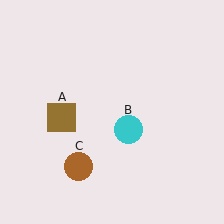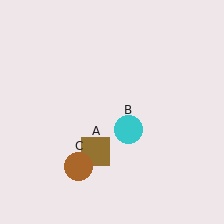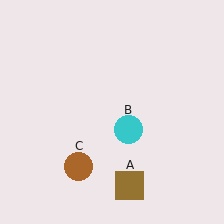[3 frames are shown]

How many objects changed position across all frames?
1 object changed position: brown square (object A).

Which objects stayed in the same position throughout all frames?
Cyan circle (object B) and brown circle (object C) remained stationary.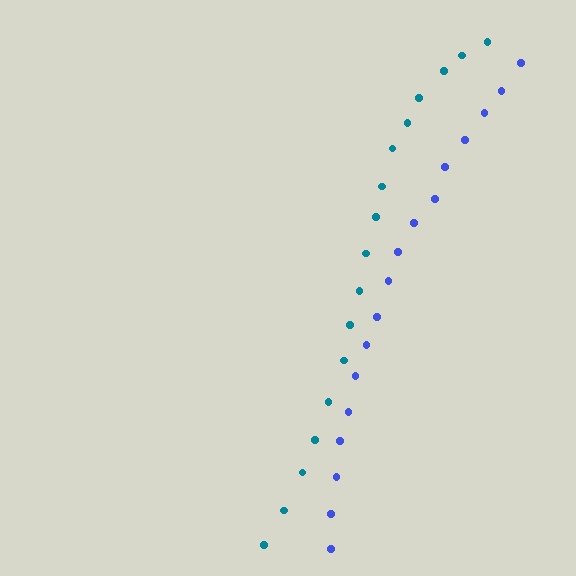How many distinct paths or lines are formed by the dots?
There are 2 distinct paths.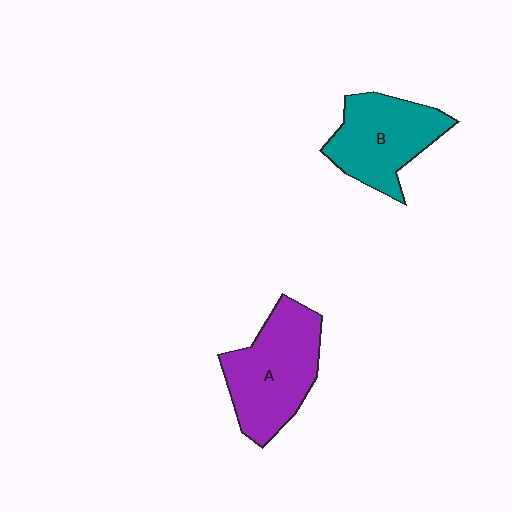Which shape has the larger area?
Shape A (purple).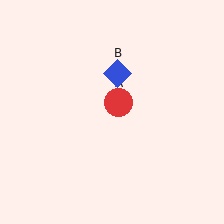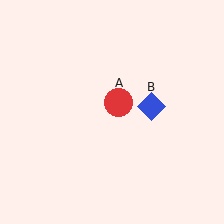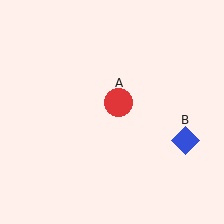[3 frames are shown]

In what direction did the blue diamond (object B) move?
The blue diamond (object B) moved down and to the right.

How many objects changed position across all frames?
1 object changed position: blue diamond (object B).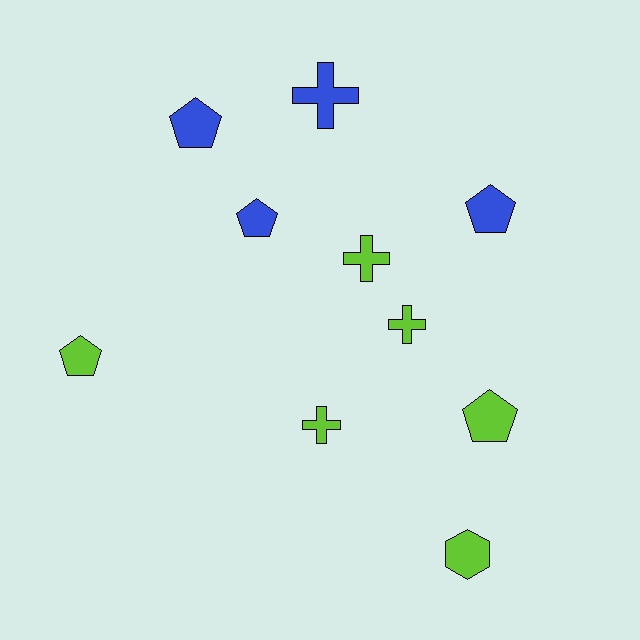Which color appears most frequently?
Lime, with 6 objects.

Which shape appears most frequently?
Pentagon, with 5 objects.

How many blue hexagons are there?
There are no blue hexagons.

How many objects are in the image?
There are 10 objects.